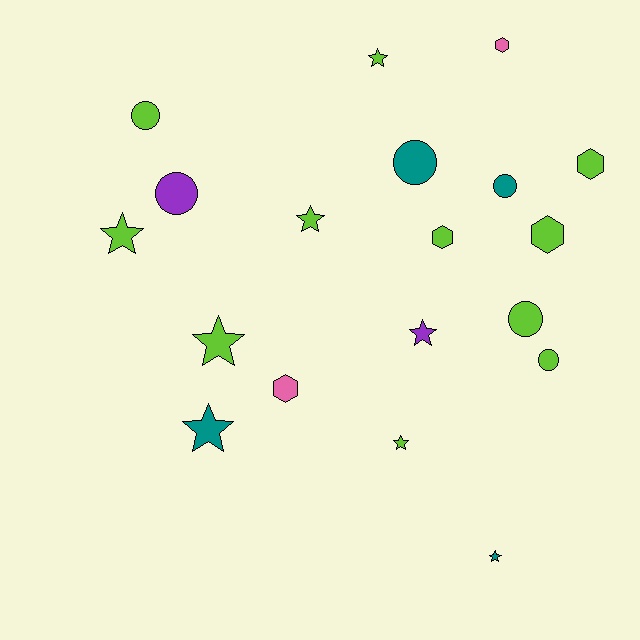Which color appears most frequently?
Lime, with 11 objects.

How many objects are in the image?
There are 19 objects.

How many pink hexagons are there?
There are 2 pink hexagons.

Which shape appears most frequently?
Star, with 8 objects.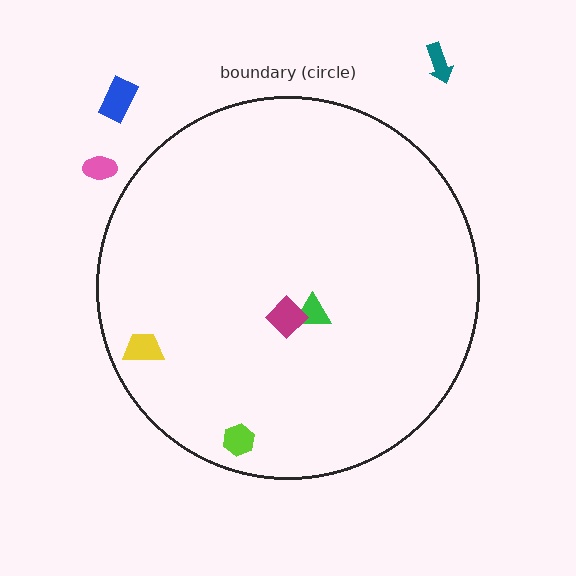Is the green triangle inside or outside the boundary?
Inside.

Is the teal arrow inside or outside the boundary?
Outside.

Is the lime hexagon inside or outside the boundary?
Inside.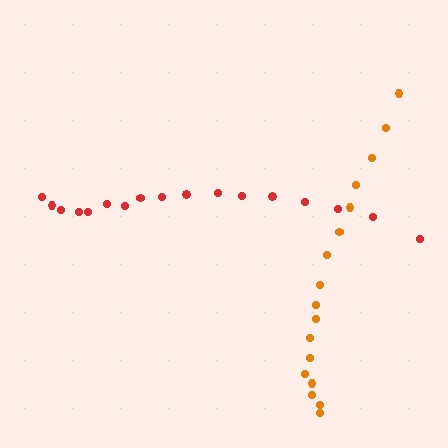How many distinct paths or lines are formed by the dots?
There are 2 distinct paths.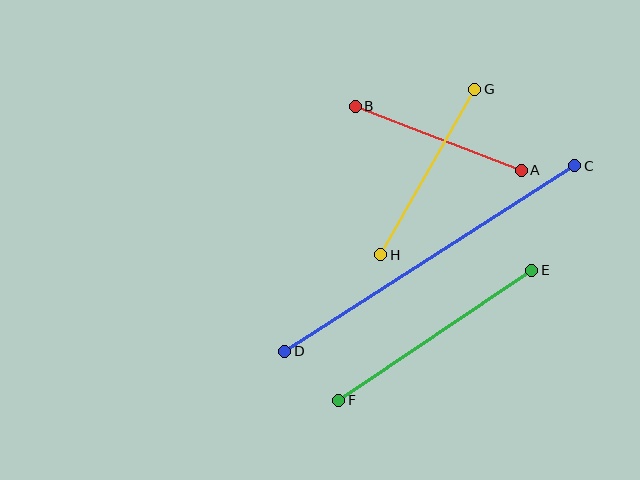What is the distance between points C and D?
The distance is approximately 344 pixels.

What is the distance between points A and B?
The distance is approximately 178 pixels.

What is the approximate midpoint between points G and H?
The midpoint is at approximately (428, 172) pixels.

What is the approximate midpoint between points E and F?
The midpoint is at approximately (435, 335) pixels.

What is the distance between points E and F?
The distance is approximately 233 pixels.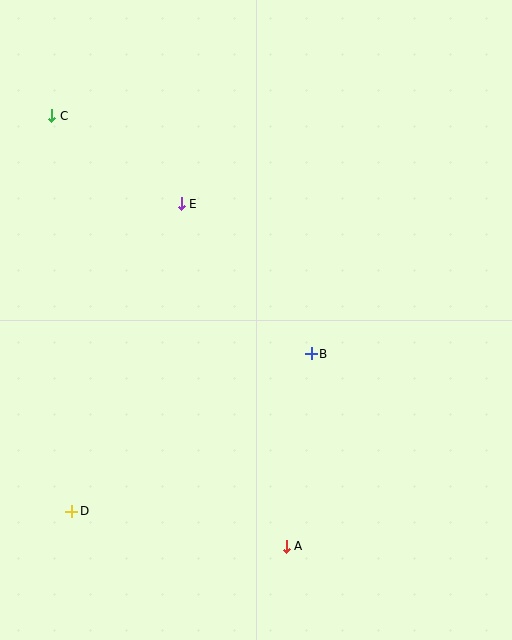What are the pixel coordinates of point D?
Point D is at (72, 511).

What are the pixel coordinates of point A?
Point A is at (286, 546).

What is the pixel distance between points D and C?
The distance between D and C is 396 pixels.